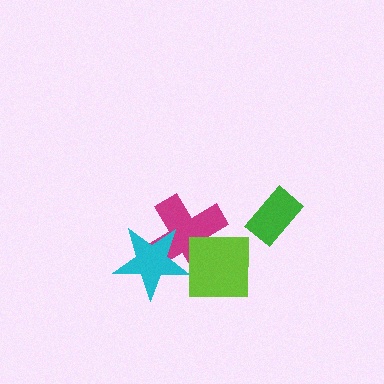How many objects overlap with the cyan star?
2 objects overlap with the cyan star.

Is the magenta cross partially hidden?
Yes, it is partially covered by another shape.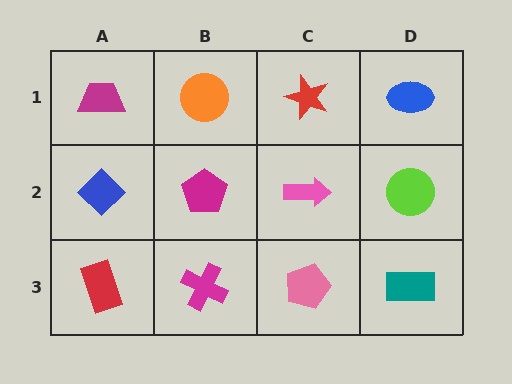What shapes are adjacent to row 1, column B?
A magenta pentagon (row 2, column B), a magenta trapezoid (row 1, column A), a red star (row 1, column C).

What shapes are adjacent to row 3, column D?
A lime circle (row 2, column D), a pink pentagon (row 3, column C).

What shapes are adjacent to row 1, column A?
A blue diamond (row 2, column A), an orange circle (row 1, column B).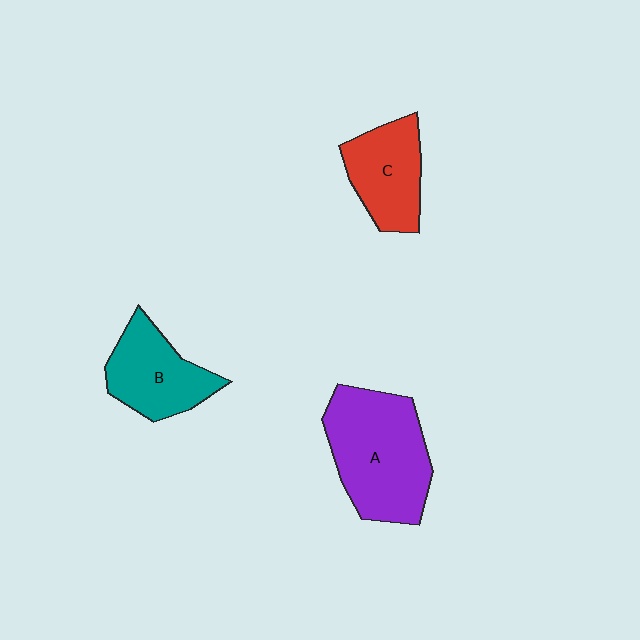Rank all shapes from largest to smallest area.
From largest to smallest: A (purple), B (teal), C (red).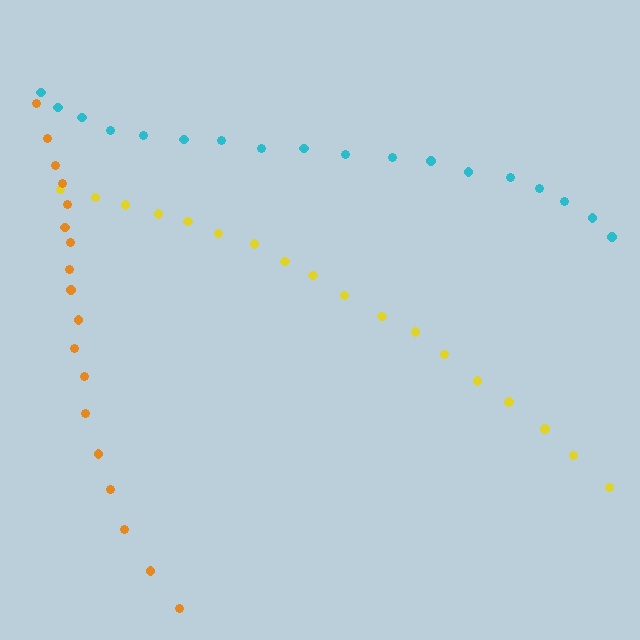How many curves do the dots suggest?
There are 3 distinct paths.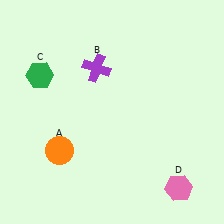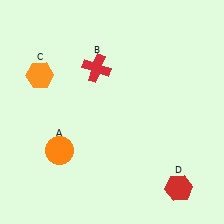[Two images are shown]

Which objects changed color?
B changed from purple to red. C changed from green to orange. D changed from pink to red.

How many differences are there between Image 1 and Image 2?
There are 3 differences between the two images.